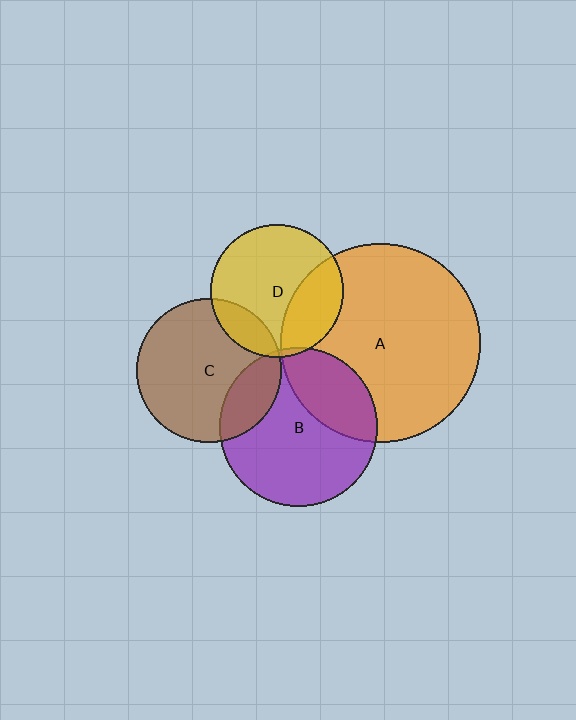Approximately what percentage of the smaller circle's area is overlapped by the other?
Approximately 30%.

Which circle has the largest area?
Circle A (orange).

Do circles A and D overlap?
Yes.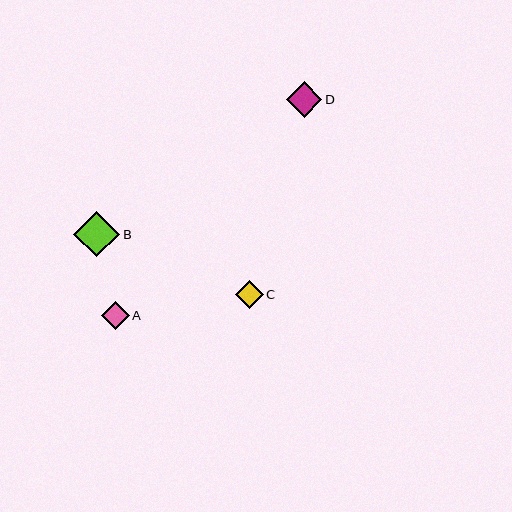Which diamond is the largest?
Diamond B is the largest with a size of approximately 46 pixels.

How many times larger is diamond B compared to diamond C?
Diamond B is approximately 1.6 times the size of diamond C.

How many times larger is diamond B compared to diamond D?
Diamond B is approximately 1.3 times the size of diamond D.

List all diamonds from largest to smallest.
From largest to smallest: B, D, C, A.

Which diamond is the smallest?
Diamond A is the smallest with a size of approximately 28 pixels.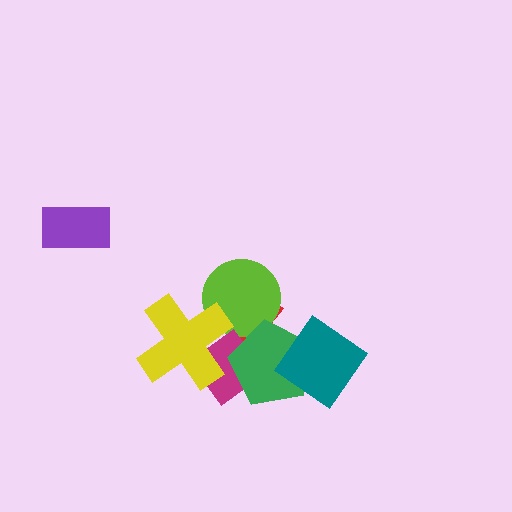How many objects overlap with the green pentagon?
4 objects overlap with the green pentagon.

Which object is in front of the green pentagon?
The teal diamond is in front of the green pentagon.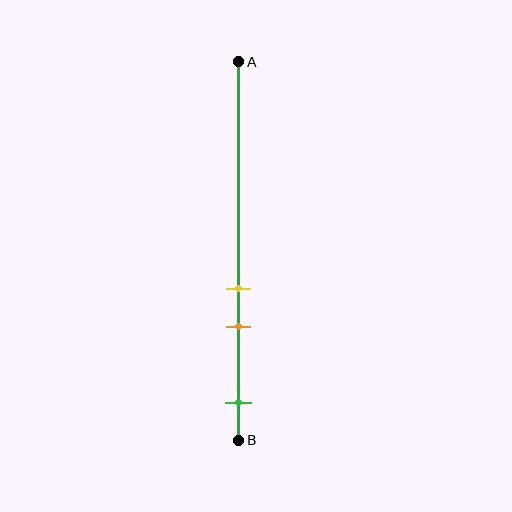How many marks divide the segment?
There are 3 marks dividing the segment.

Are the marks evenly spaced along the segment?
No, the marks are not evenly spaced.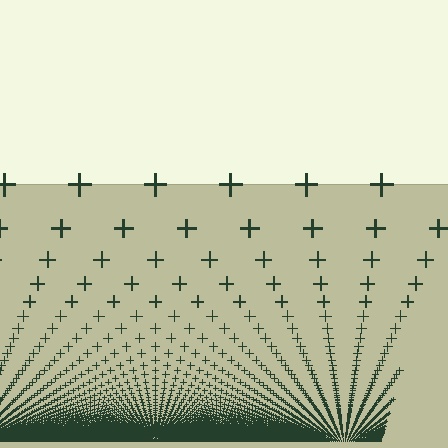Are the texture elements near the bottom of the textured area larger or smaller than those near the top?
Smaller. The gradient is inverted — elements near the bottom are smaller and denser.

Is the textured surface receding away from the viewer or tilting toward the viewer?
The surface appears to tilt toward the viewer. Texture elements get larger and sparser toward the top.